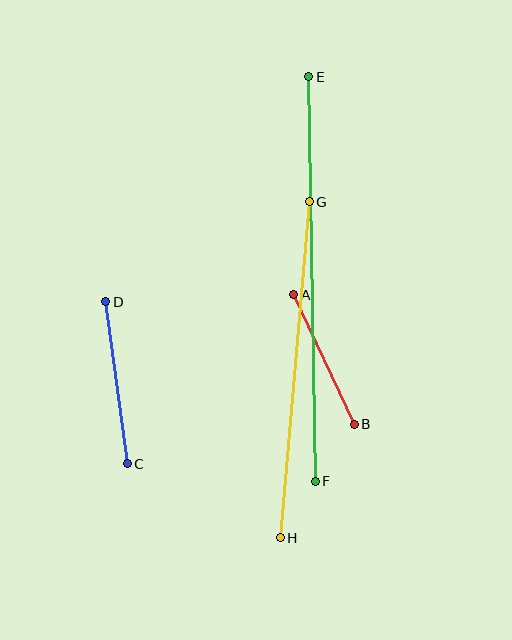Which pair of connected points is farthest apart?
Points E and F are farthest apart.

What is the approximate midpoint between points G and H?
The midpoint is at approximately (295, 370) pixels.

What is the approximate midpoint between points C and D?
The midpoint is at approximately (116, 383) pixels.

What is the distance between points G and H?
The distance is approximately 337 pixels.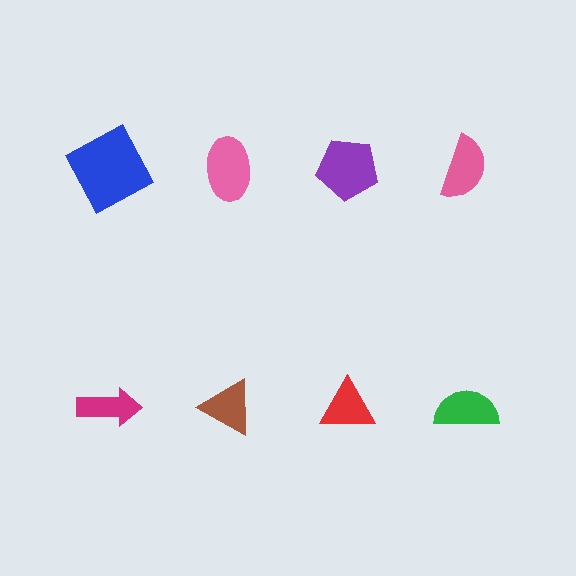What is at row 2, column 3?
A red triangle.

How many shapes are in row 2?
4 shapes.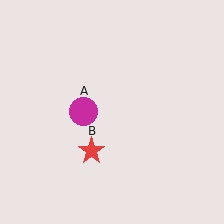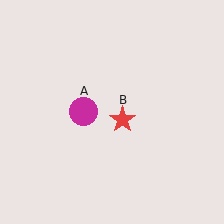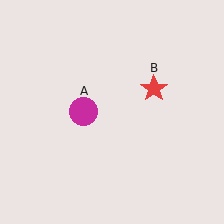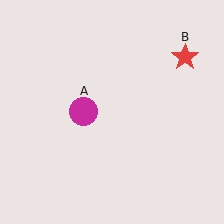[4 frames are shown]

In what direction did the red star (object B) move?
The red star (object B) moved up and to the right.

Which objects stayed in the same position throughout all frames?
Magenta circle (object A) remained stationary.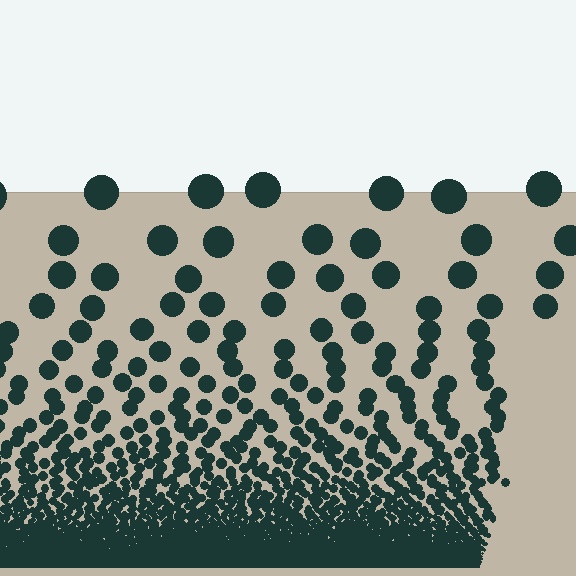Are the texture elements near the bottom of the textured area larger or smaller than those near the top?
Smaller. The gradient is inverted — elements near the bottom are smaller and denser.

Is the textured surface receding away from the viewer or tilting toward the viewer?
The surface appears to tilt toward the viewer. Texture elements get larger and sparser toward the top.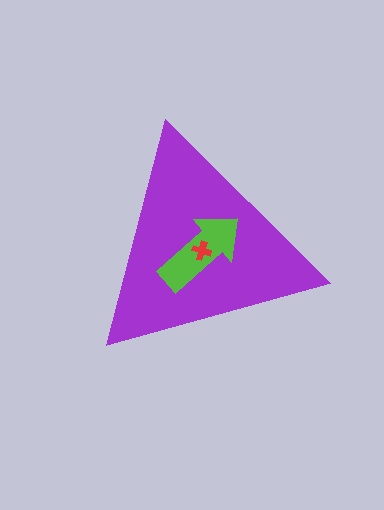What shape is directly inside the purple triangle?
The lime arrow.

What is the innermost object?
The red cross.